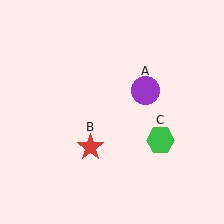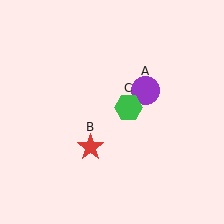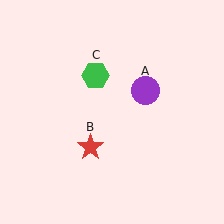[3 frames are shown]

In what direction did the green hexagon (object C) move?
The green hexagon (object C) moved up and to the left.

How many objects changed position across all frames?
1 object changed position: green hexagon (object C).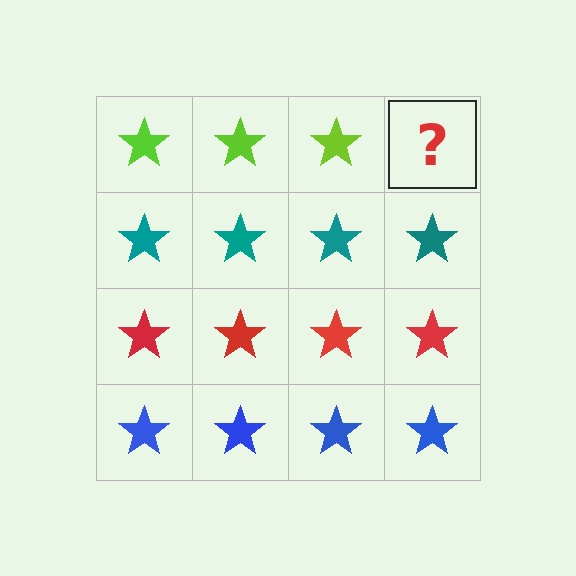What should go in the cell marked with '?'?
The missing cell should contain a lime star.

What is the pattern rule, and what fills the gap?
The rule is that each row has a consistent color. The gap should be filled with a lime star.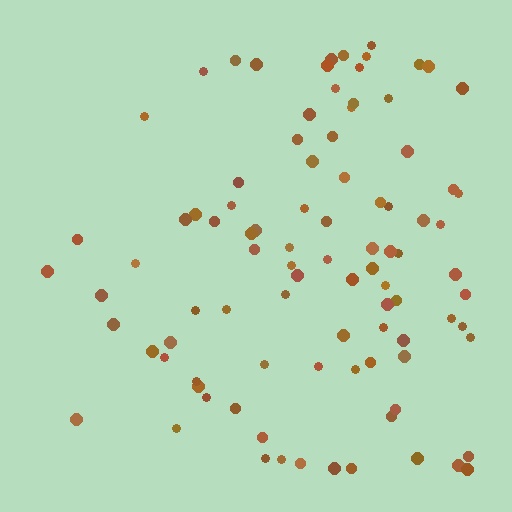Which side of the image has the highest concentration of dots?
The right.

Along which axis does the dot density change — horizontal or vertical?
Horizontal.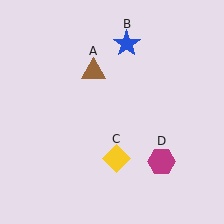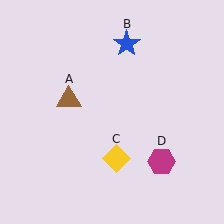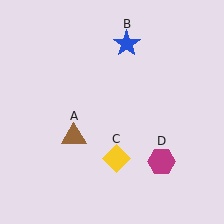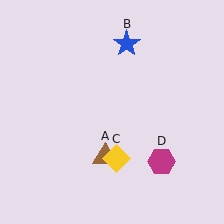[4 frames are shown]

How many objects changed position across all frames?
1 object changed position: brown triangle (object A).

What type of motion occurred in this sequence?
The brown triangle (object A) rotated counterclockwise around the center of the scene.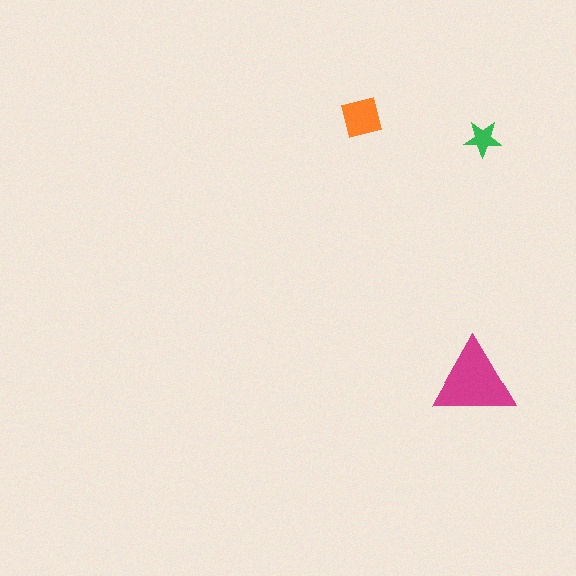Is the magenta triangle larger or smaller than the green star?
Larger.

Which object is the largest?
The magenta triangle.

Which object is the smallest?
The green star.